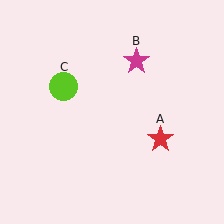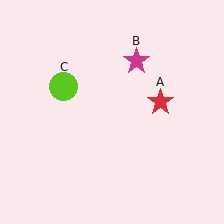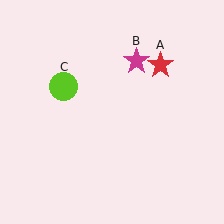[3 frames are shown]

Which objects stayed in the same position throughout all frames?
Magenta star (object B) and lime circle (object C) remained stationary.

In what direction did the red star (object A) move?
The red star (object A) moved up.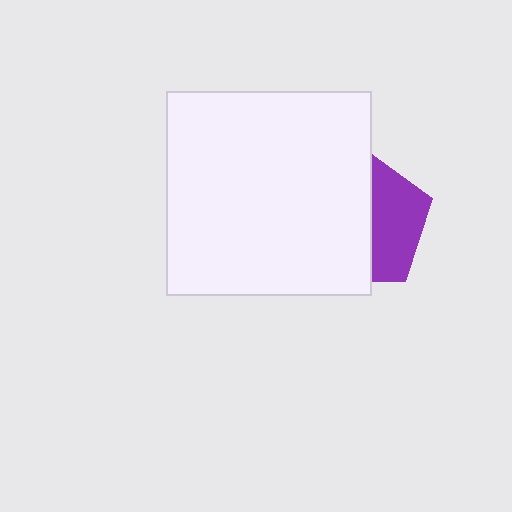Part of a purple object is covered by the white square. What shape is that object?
It is a pentagon.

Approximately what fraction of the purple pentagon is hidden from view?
Roughly 59% of the purple pentagon is hidden behind the white square.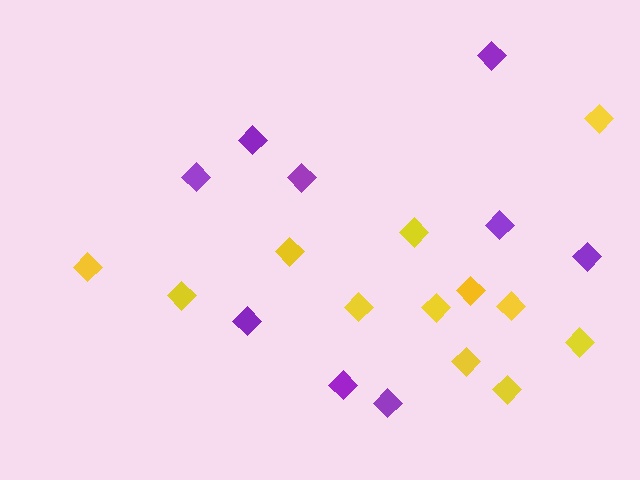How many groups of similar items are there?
There are 2 groups: one group of yellow diamonds (12) and one group of purple diamonds (9).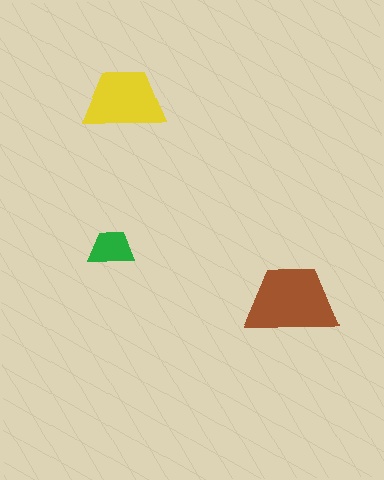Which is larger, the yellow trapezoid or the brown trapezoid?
The brown one.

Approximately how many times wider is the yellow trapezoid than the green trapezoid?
About 2 times wider.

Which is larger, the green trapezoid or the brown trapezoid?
The brown one.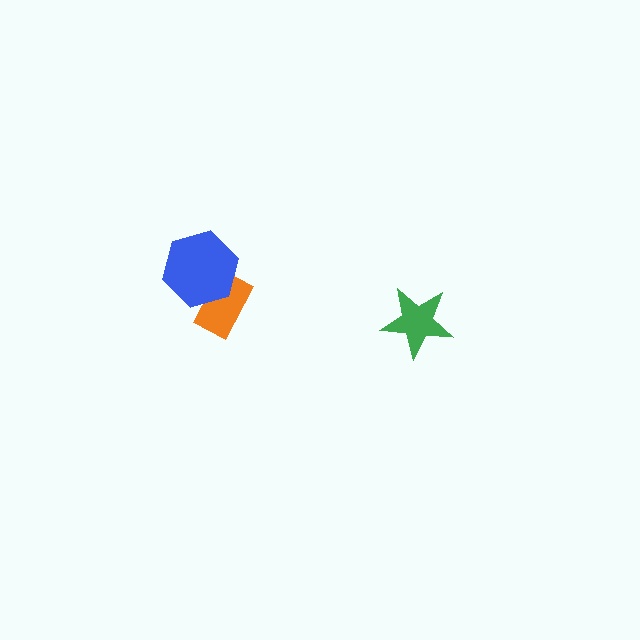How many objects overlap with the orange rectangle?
1 object overlaps with the orange rectangle.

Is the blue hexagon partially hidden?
No, no other shape covers it.